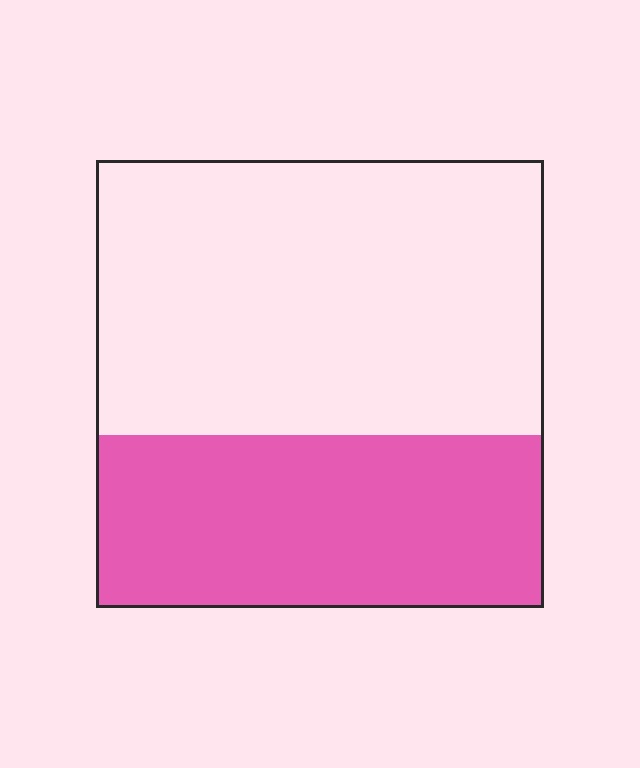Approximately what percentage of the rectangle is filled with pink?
Approximately 40%.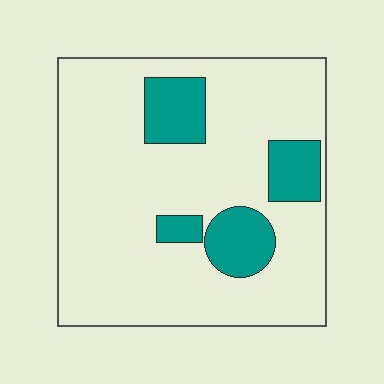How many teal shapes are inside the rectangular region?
4.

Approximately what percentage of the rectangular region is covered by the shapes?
Approximately 20%.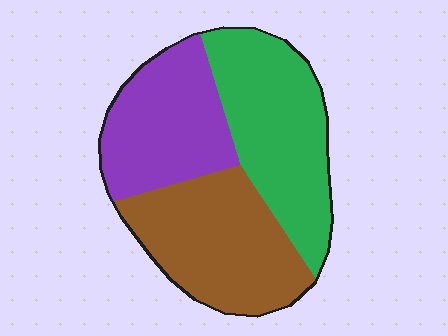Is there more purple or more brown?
Brown.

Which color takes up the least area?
Purple, at roughly 30%.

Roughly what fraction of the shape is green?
Green takes up about three eighths (3/8) of the shape.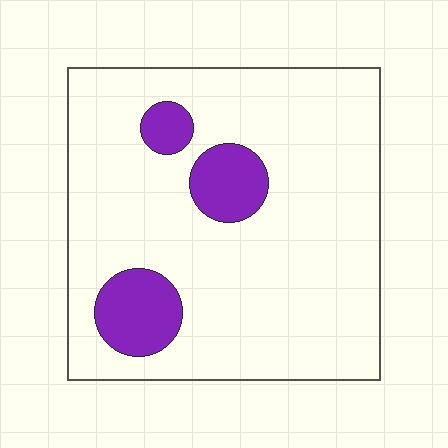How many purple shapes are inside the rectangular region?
3.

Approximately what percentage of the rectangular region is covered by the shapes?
Approximately 15%.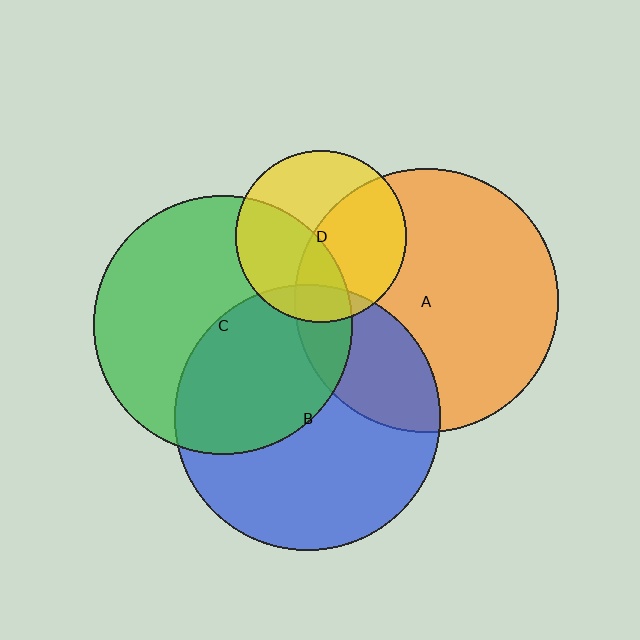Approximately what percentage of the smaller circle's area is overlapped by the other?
Approximately 10%.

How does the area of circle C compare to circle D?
Approximately 2.3 times.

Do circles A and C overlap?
Yes.